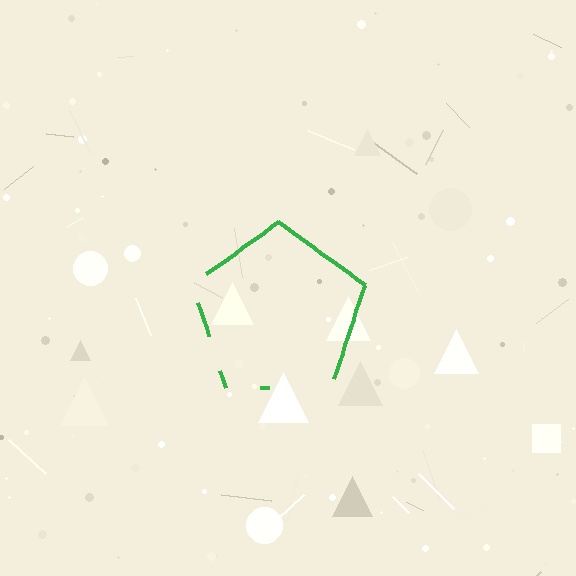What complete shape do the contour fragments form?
The contour fragments form a pentagon.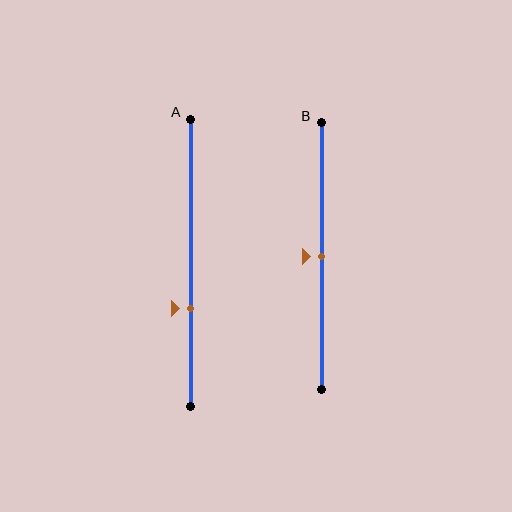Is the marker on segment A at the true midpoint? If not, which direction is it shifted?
No, the marker on segment A is shifted downward by about 16% of the segment length.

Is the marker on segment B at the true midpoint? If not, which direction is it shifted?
Yes, the marker on segment B is at the true midpoint.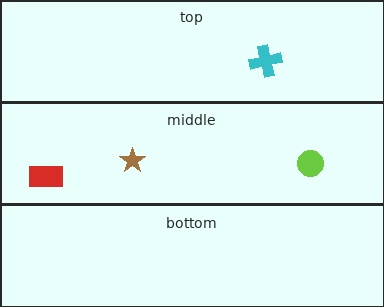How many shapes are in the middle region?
3.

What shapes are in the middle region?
The red rectangle, the brown star, the lime circle.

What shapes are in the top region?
The cyan cross.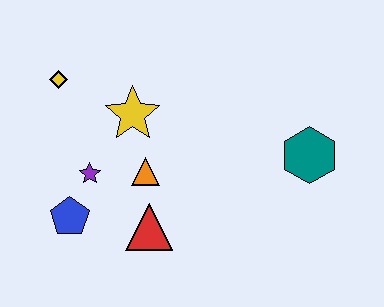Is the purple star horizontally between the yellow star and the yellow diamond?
Yes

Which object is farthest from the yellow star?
The teal hexagon is farthest from the yellow star.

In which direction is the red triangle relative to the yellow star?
The red triangle is below the yellow star.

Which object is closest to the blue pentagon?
The purple star is closest to the blue pentagon.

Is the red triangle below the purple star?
Yes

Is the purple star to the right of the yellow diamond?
Yes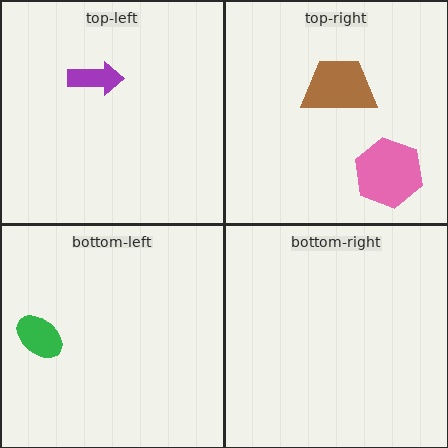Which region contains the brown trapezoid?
The top-right region.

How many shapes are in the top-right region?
2.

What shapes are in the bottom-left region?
The green ellipse.